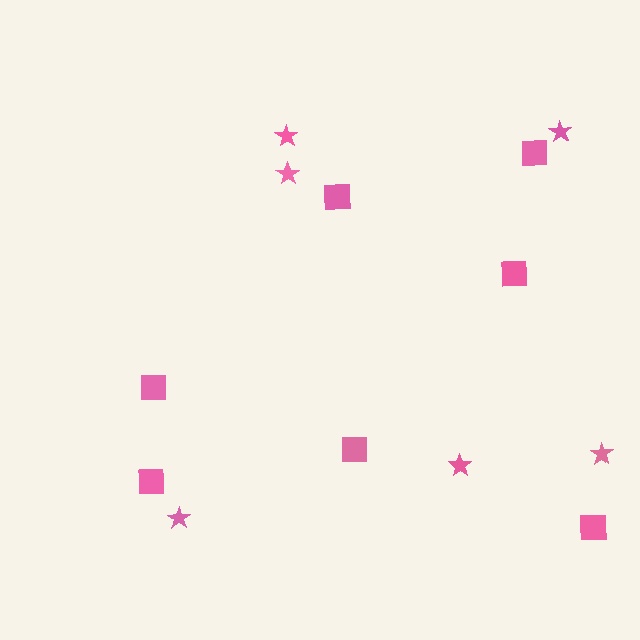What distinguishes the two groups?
There are 2 groups: one group of stars (6) and one group of squares (7).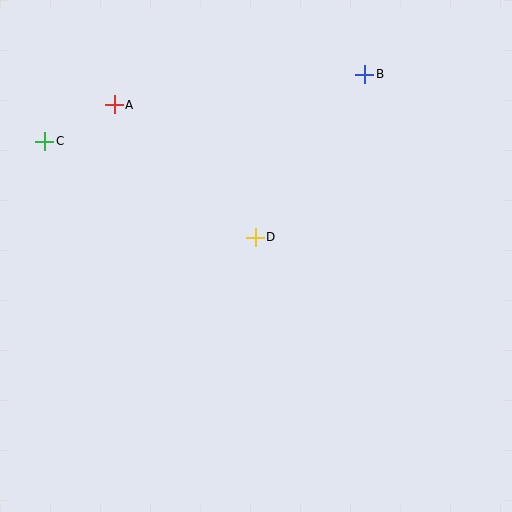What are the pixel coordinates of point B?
Point B is at (365, 74).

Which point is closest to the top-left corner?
Point C is closest to the top-left corner.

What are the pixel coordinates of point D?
Point D is at (255, 237).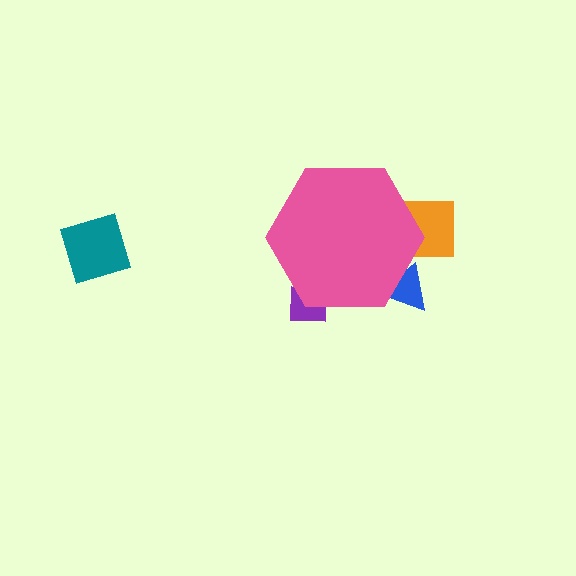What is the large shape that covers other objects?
A pink hexagon.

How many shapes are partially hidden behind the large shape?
3 shapes are partially hidden.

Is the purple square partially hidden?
Yes, the purple square is partially hidden behind the pink hexagon.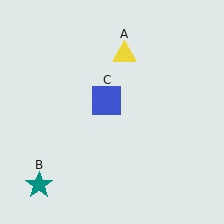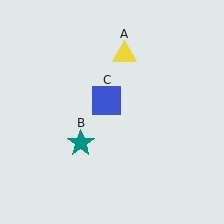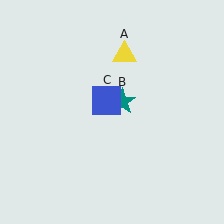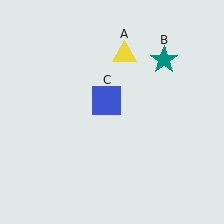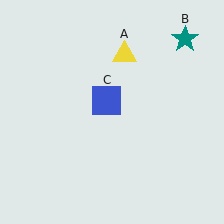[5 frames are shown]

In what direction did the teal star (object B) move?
The teal star (object B) moved up and to the right.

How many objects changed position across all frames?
1 object changed position: teal star (object B).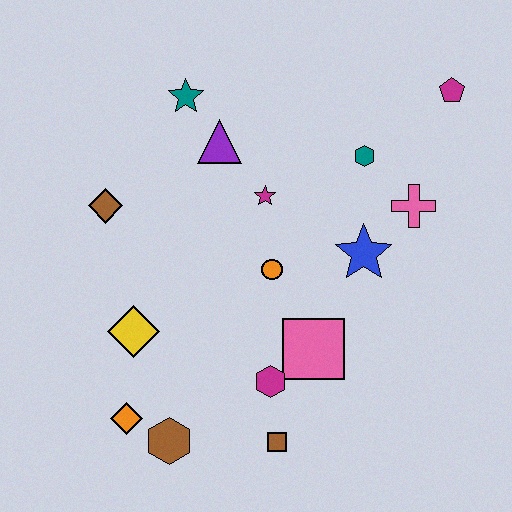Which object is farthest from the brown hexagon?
The magenta pentagon is farthest from the brown hexagon.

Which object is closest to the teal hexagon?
The pink cross is closest to the teal hexagon.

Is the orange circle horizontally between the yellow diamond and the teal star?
No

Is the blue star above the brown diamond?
No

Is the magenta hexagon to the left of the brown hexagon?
No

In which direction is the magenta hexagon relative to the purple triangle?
The magenta hexagon is below the purple triangle.